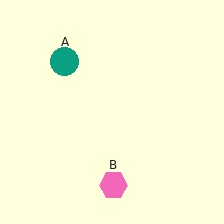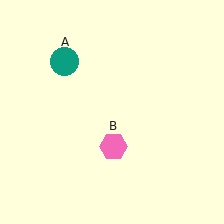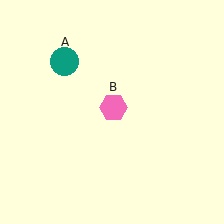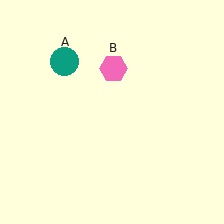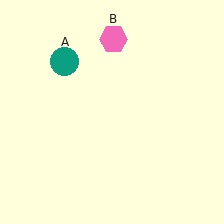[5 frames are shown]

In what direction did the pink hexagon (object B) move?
The pink hexagon (object B) moved up.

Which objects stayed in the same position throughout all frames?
Teal circle (object A) remained stationary.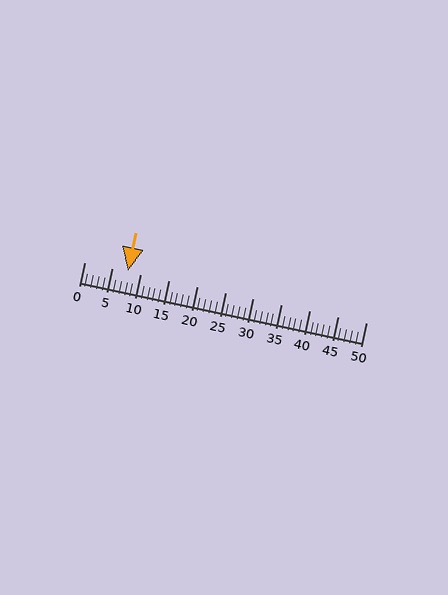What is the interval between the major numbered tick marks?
The major tick marks are spaced 5 units apart.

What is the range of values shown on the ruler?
The ruler shows values from 0 to 50.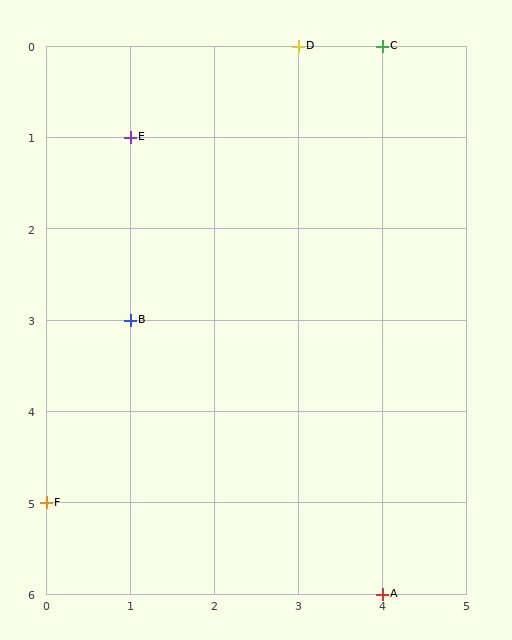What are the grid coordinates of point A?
Point A is at grid coordinates (4, 6).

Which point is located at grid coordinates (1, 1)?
Point E is at (1, 1).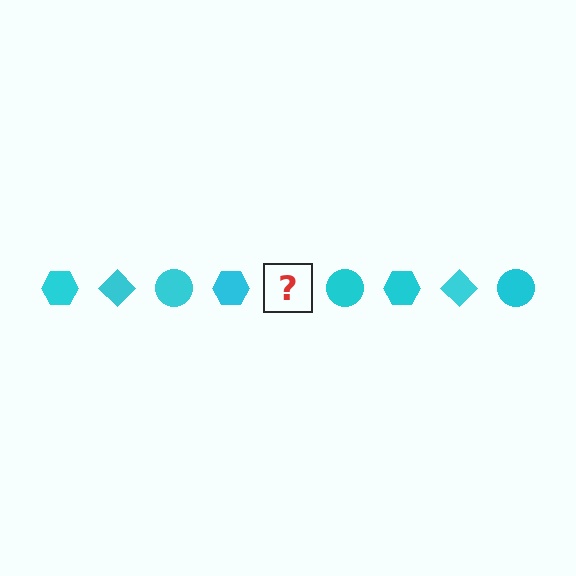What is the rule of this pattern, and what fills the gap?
The rule is that the pattern cycles through hexagon, diamond, circle shapes in cyan. The gap should be filled with a cyan diamond.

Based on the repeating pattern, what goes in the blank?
The blank should be a cyan diamond.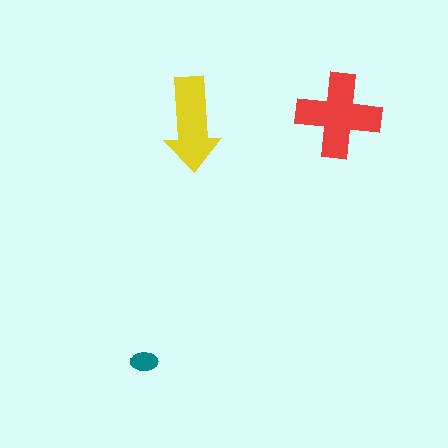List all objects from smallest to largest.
The teal ellipse, the yellow arrow, the red cross.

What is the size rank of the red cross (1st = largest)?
1st.